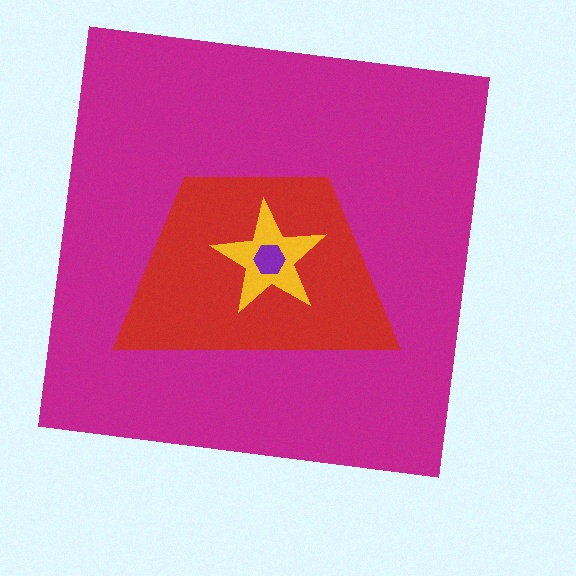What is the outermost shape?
The magenta square.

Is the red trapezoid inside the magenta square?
Yes.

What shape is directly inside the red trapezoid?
The yellow star.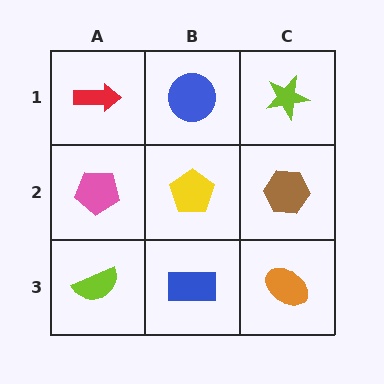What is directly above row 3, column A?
A pink pentagon.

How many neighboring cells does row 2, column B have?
4.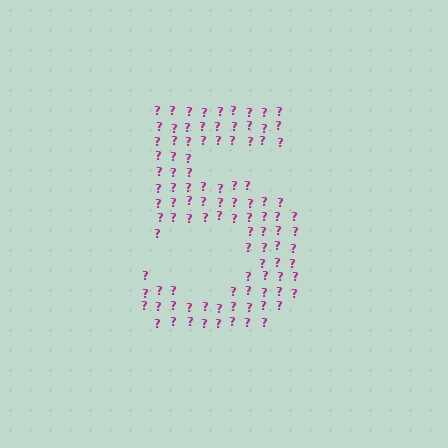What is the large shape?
The large shape is the digit 5.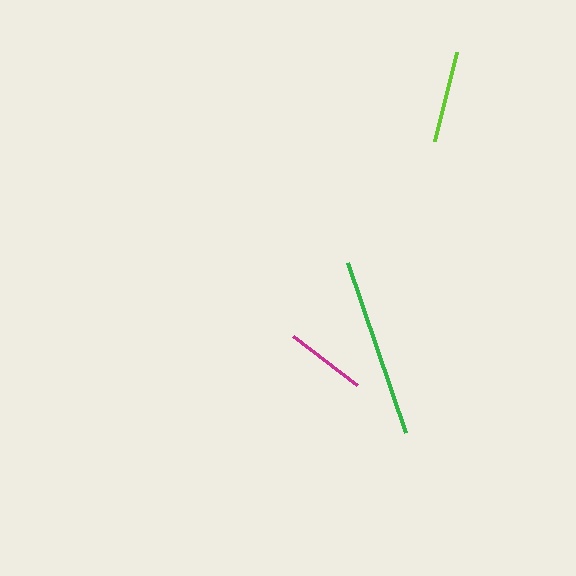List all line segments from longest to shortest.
From longest to shortest: green, lime, magenta.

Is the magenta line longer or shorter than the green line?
The green line is longer than the magenta line.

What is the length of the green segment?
The green segment is approximately 180 pixels long.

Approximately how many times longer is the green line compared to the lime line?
The green line is approximately 2.0 times the length of the lime line.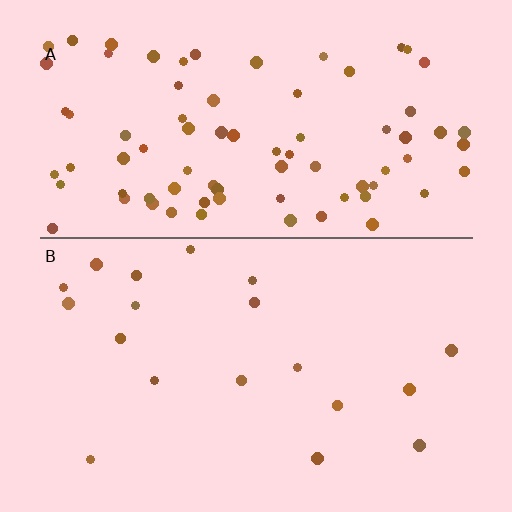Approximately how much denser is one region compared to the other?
Approximately 4.3× — region A over region B.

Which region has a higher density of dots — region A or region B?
A (the top).